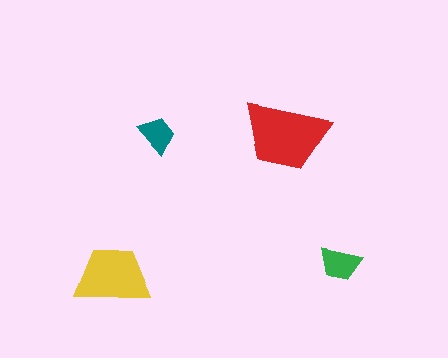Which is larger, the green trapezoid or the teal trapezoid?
The green one.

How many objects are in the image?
There are 4 objects in the image.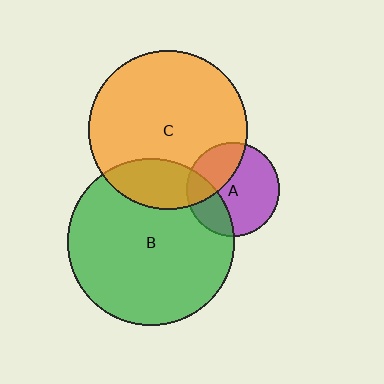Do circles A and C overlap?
Yes.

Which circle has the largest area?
Circle B (green).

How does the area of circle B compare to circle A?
Approximately 3.2 times.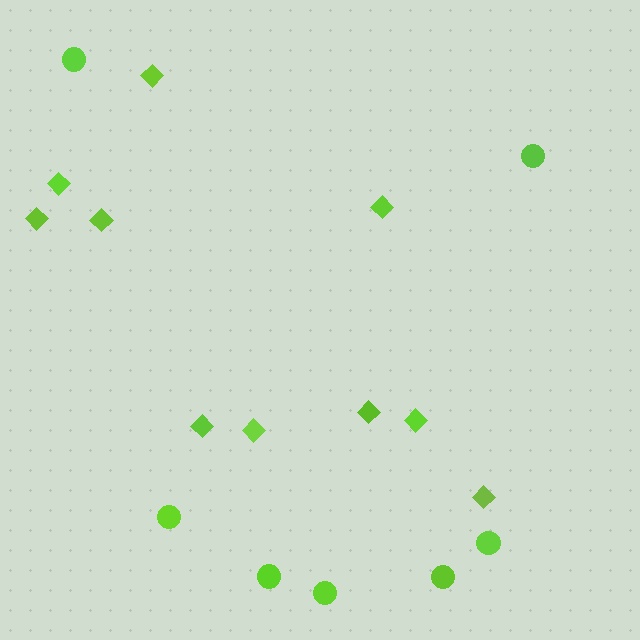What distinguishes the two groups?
There are 2 groups: one group of diamonds (10) and one group of circles (7).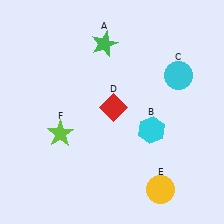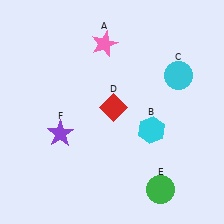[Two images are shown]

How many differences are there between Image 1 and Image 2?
There are 3 differences between the two images.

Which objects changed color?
A changed from green to pink. E changed from yellow to green. F changed from lime to purple.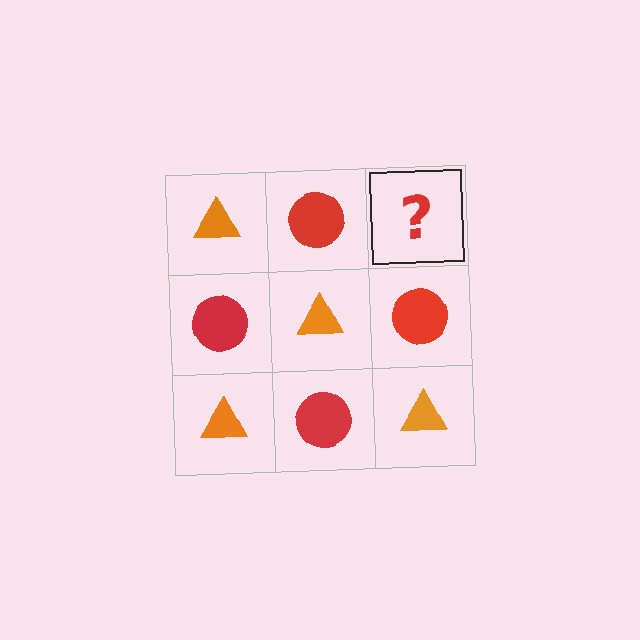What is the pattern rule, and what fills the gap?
The rule is that it alternates orange triangle and red circle in a checkerboard pattern. The gap should be filled with an orange triangle.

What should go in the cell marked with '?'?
The missing cell should contain an orange triangle.